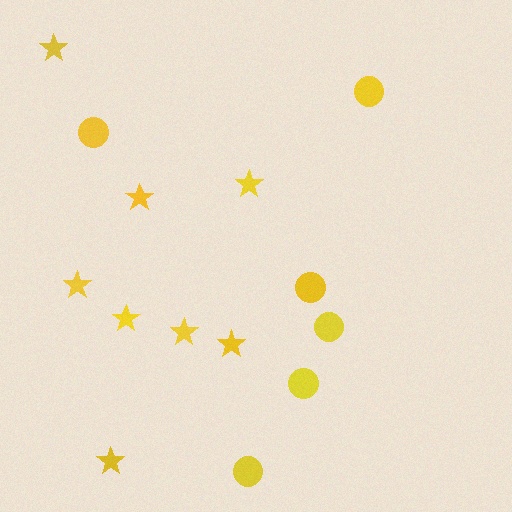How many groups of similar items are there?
There are 2 groups: one group of stars (8) and one group of circles (6).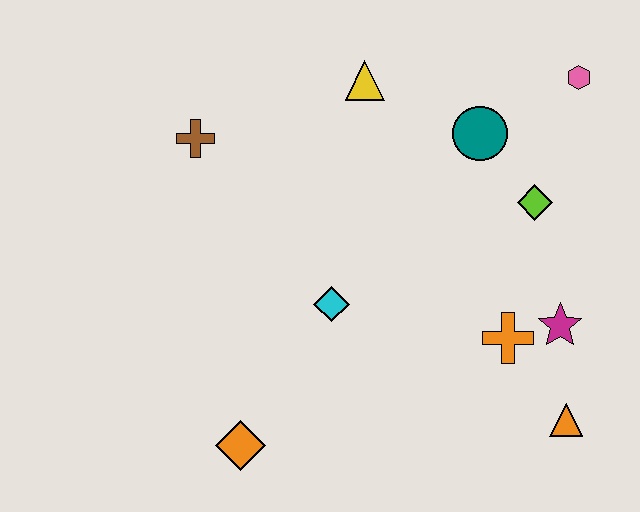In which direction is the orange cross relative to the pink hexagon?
The orange cross is below the pink hexagon.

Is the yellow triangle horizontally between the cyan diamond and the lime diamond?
Yes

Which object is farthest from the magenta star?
The brown cross is farthest from the magenta star.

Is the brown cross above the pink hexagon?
No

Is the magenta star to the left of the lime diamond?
No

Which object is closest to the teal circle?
The lime diamond is closest to the teal circle.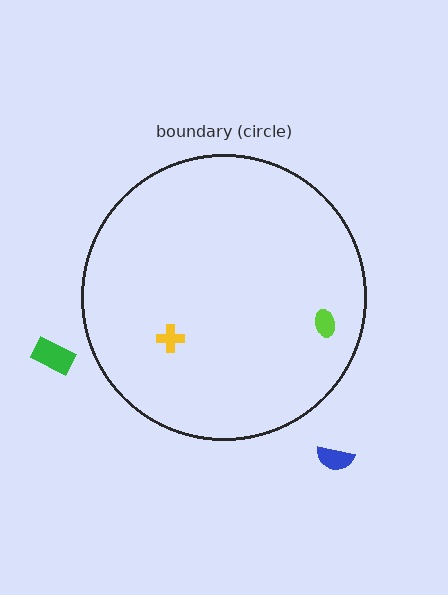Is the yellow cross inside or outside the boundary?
Inside.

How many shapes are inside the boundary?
2 inside, 2 outside.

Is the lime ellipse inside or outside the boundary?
Inside.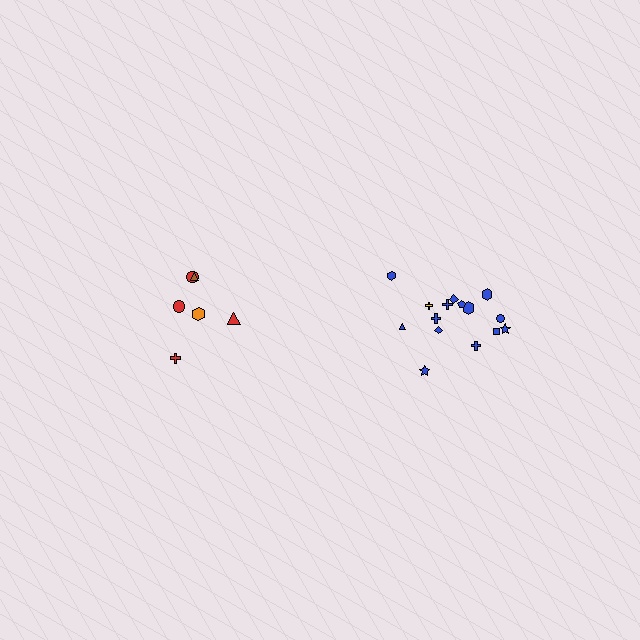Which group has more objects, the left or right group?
The right group.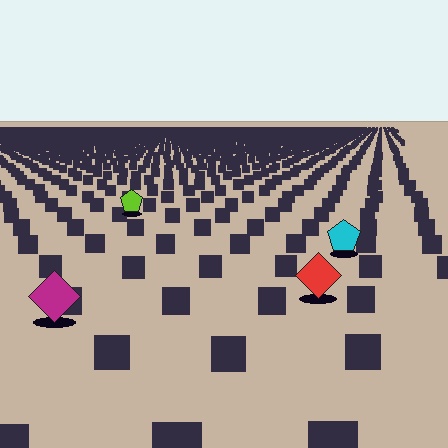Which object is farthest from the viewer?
The lime pentagon is farthest from the viewer. It appears smaller and the ground texture around it is denser.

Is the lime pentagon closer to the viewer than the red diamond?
No. The red diamond is closer — you can tell from the texture gradient: the ground texture is coarser near it.